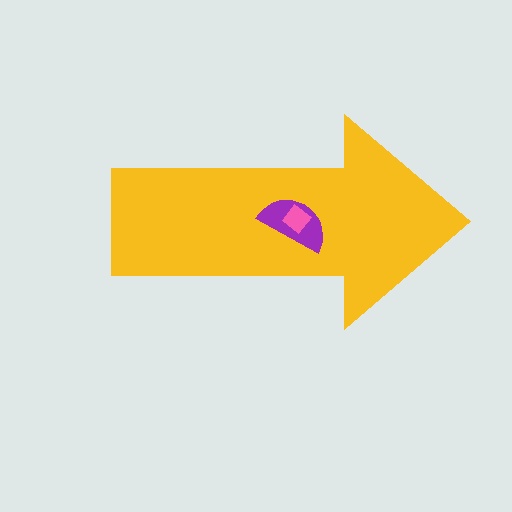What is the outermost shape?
The yellow arrow.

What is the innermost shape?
The pink diamond.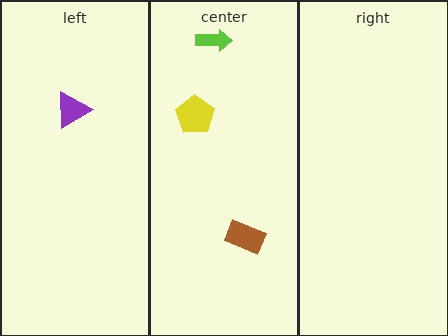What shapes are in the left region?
The purple triangle.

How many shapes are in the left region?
1.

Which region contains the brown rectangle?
The center region.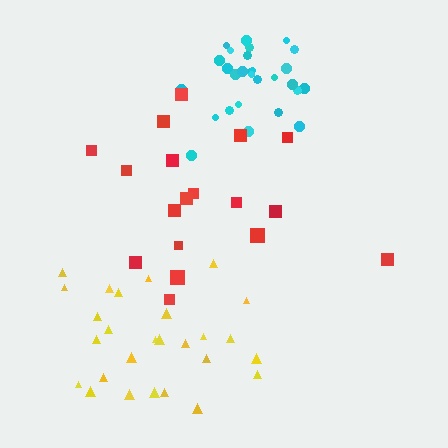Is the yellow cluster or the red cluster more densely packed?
Yellow.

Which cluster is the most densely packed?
Cyan.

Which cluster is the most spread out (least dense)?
Red.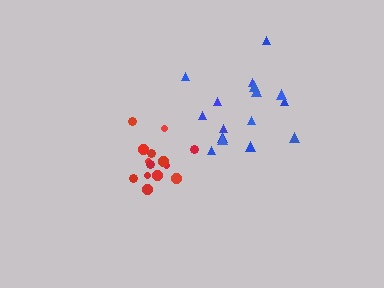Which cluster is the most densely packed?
Red.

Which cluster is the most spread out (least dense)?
Blue.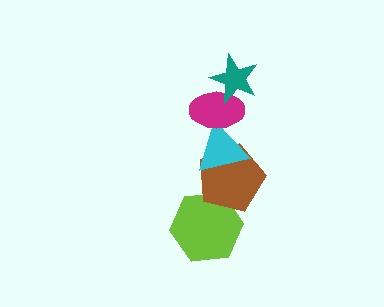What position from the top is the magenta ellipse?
The magenta ellipse is 2nd from the top.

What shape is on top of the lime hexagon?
The brown pentagon is on top of the lime hexagon.